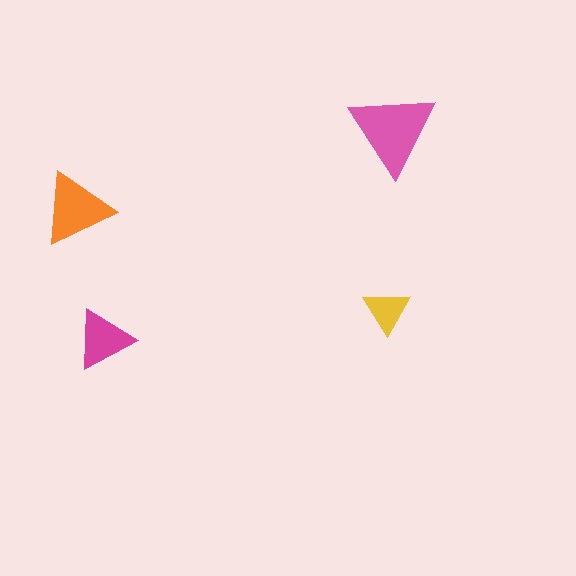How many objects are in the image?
There are 4 objects in the image.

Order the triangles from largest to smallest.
the pink one, the orange one, the magenta one, the yellow one.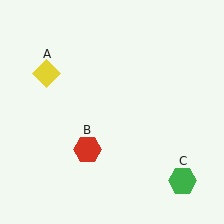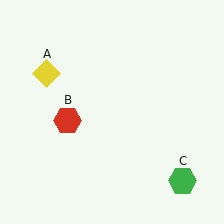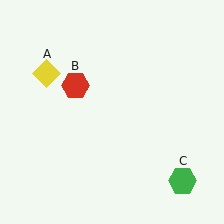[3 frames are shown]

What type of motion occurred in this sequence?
The red hexagon (object B) rotated clockwise around the center of the scene.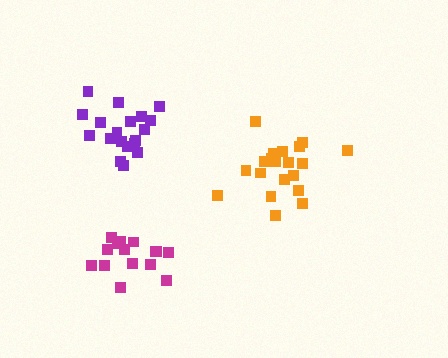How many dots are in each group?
Group 1: 20 dots, Group 2: 19 dots, Group 3: 15 dots (54 total).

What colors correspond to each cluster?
The clusters are colored: orange, purple, magenta.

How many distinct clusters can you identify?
There are 3 distinct clusters.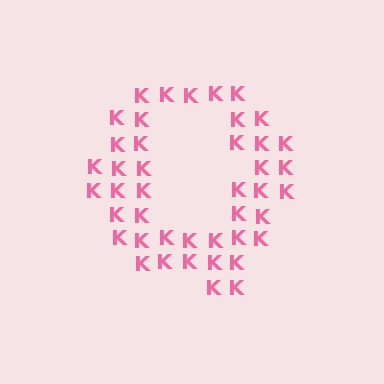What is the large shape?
The large shape is the letter Q.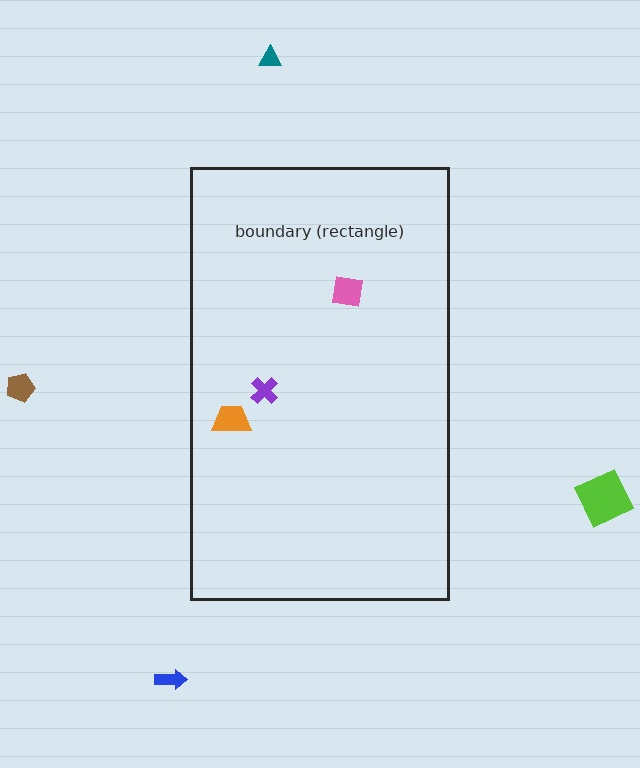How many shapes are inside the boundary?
3 inside, 4 outside.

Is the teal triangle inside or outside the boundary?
Outside.